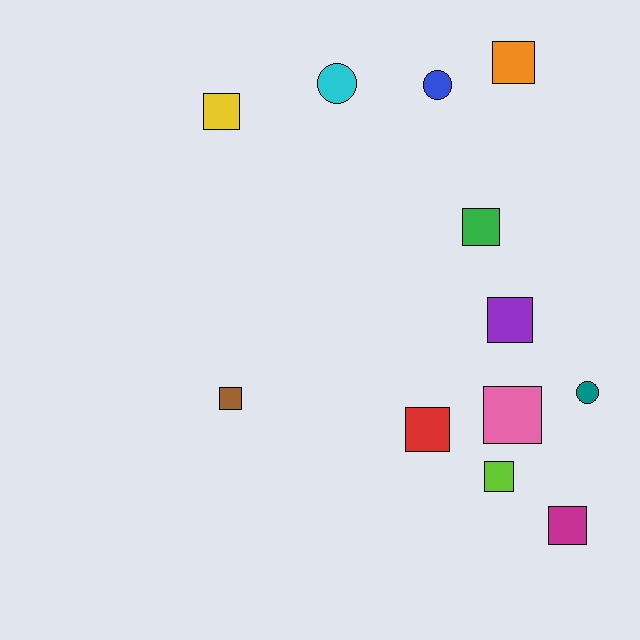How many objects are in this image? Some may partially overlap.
There are 12 objects.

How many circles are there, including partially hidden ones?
There are 3 circles.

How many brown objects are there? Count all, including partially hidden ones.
There is 1 brown object.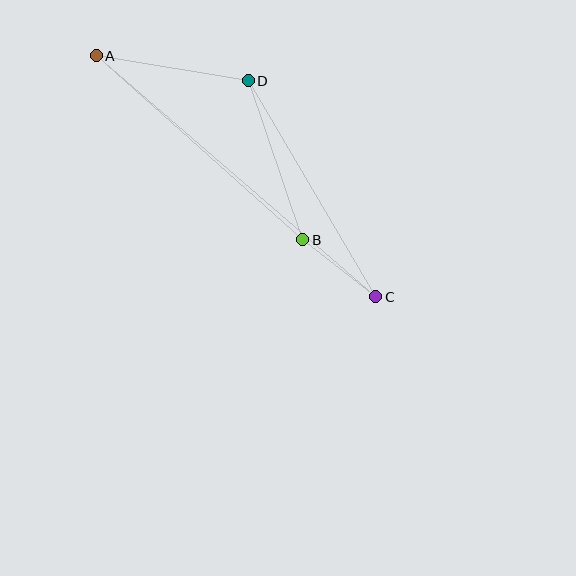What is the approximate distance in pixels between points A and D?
The distance between A and D is approximately 154 pixels.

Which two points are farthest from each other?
Points A and C are farthest from each other.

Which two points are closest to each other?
Points B and C are closest to each other.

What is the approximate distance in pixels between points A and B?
The distance between A and B is approximately 277 pixels.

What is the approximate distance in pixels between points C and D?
The distance between C and D is approximately 251 pixels.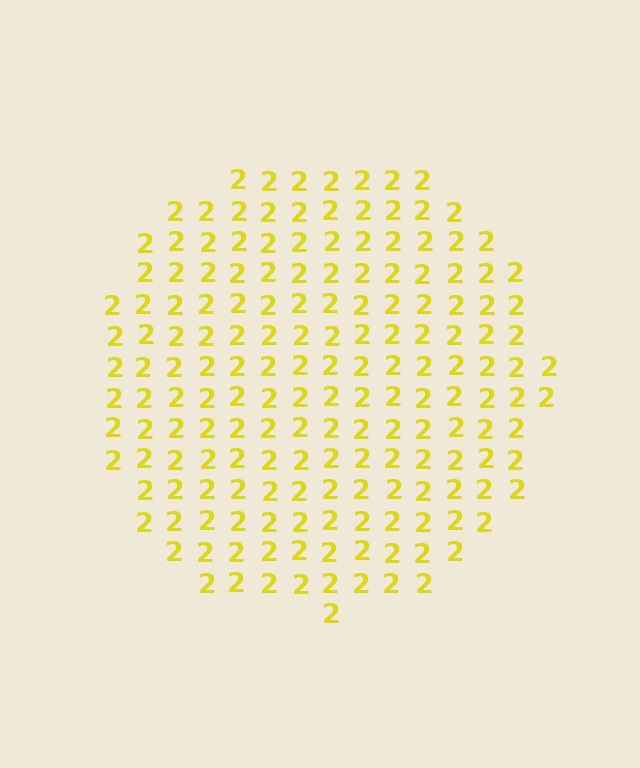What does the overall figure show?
The overall figure shows a circle.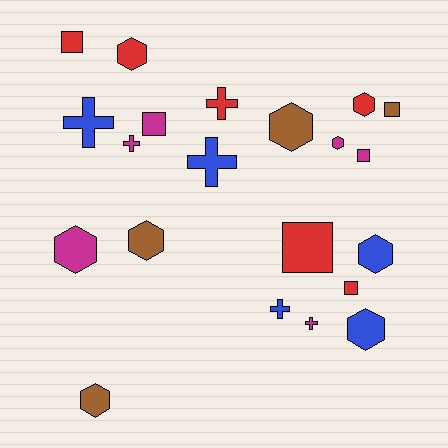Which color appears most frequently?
Red, with 6 objects.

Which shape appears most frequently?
Hexagon, with 9 objects.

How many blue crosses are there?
There are 3 blue crosses.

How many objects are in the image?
There are 21 objects.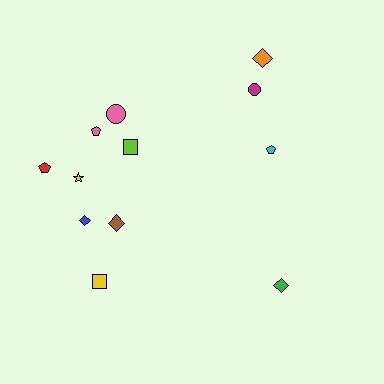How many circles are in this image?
There are 2 circles.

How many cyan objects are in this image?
There is 1 cyan object.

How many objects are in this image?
There are 12 objects.